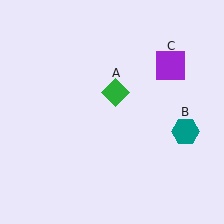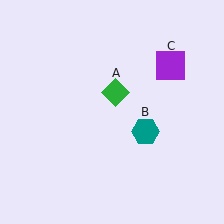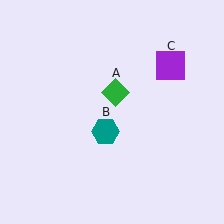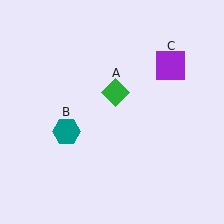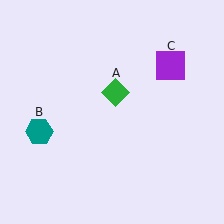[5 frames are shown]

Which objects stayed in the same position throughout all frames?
Green diamond (object A) and purple square (object C) remained stationary.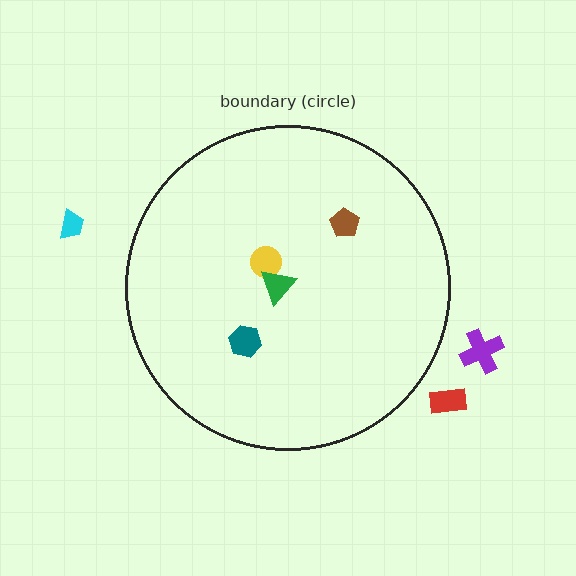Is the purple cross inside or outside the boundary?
Outside.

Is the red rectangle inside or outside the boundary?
Outside.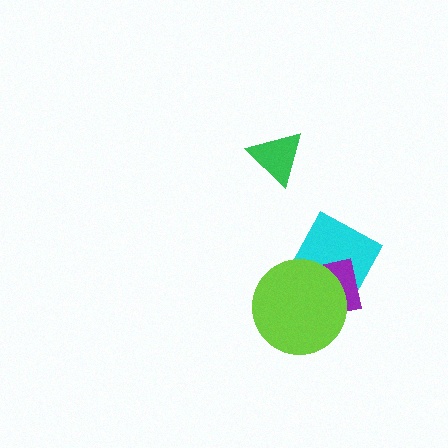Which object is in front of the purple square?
The lime circle is in front of the purple square.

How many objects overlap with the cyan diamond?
2 objects overlap with the cyan diamond.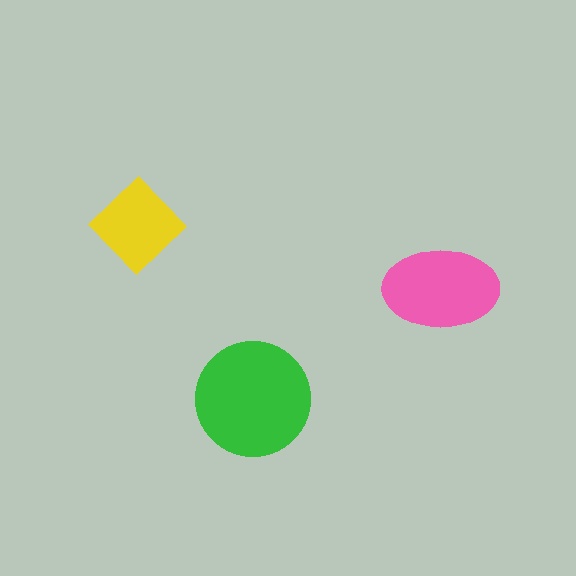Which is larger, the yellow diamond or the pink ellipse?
The pink ellipse.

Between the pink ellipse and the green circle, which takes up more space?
The green circle.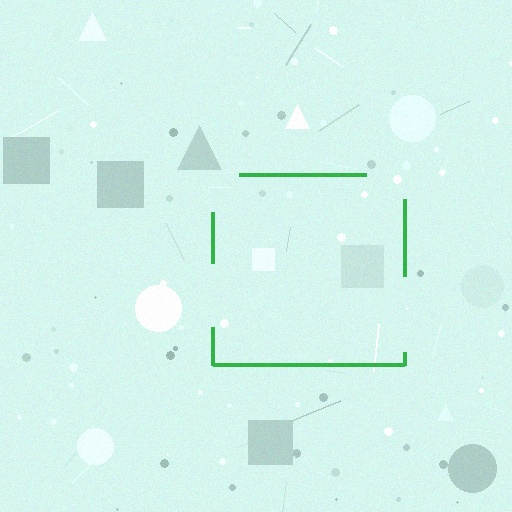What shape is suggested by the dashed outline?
The dashed outline suggests a square.